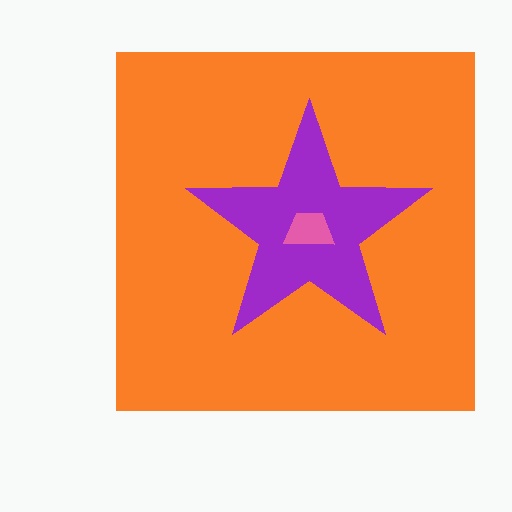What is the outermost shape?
The orange square.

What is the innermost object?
The pink trapezoid.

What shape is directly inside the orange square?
The purple star.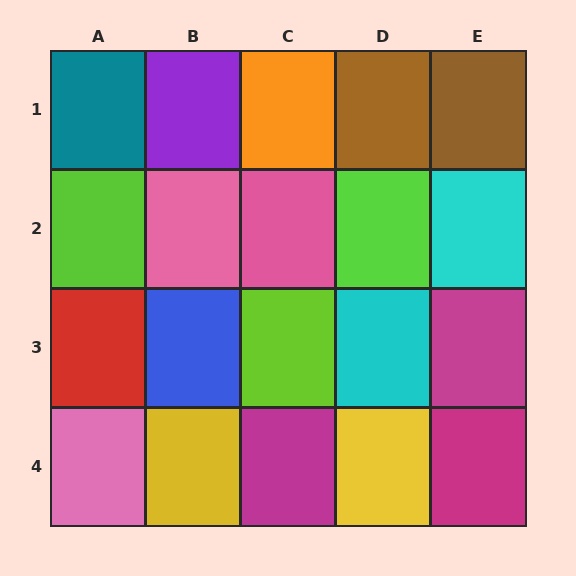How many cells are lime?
3 cells are lime.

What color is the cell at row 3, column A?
Red.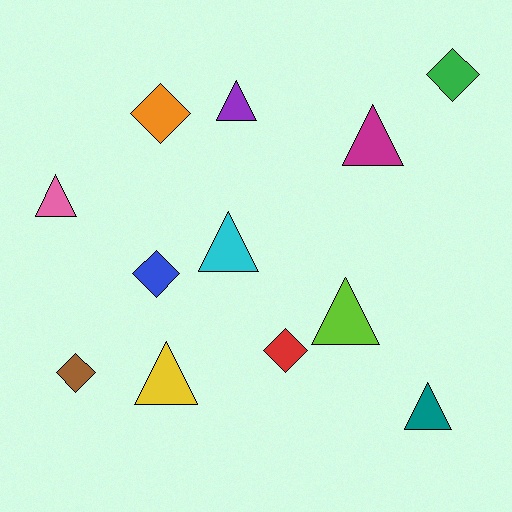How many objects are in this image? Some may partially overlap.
There are 12 objects.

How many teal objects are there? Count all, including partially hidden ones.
There is 1 teal object.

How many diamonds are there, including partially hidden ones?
There are 5 diamonds.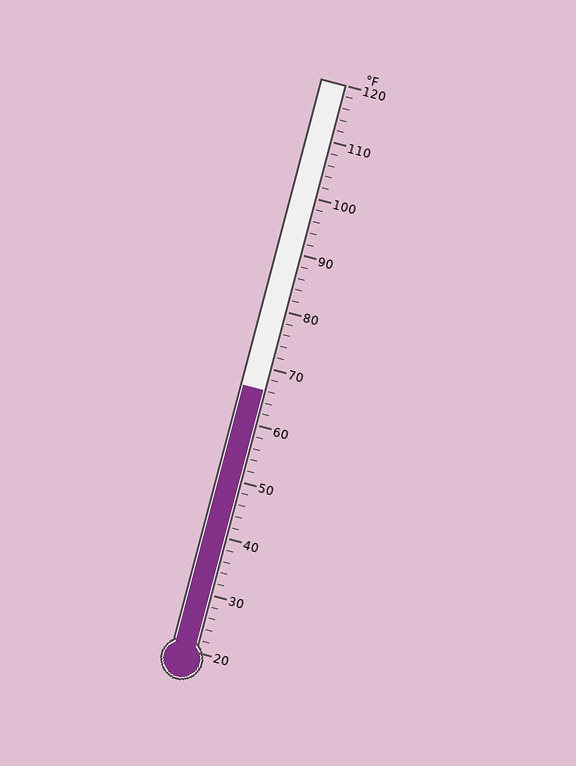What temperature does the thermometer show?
The thermometer shows approximately 66°F.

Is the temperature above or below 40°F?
The temperature is above 40°F.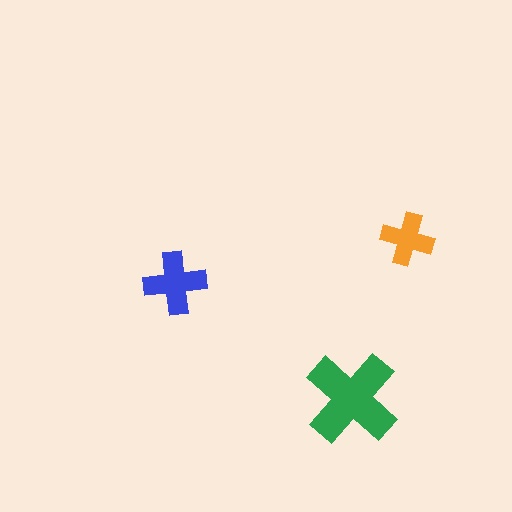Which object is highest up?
The orange cross is topmost.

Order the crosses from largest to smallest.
the green one, the blue one, the orange one.